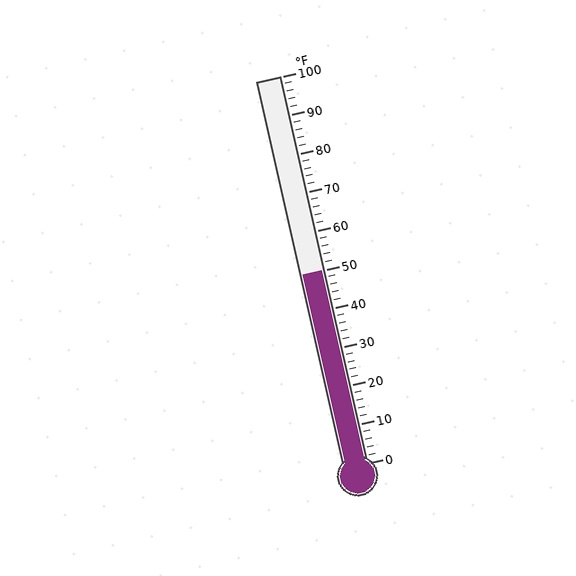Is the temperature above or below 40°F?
The temperature is above 40°F.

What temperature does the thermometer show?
The thermometer shows approximately 50°F.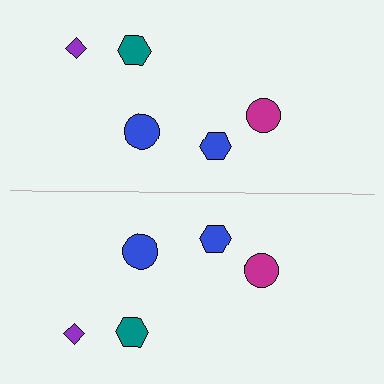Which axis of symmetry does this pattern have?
The pattern has a horizontal axis of symmetry running through the center of the image.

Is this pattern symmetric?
Yes, this pattern has bilateral (reflection) symmetry.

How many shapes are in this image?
There are 10 shapes in this image.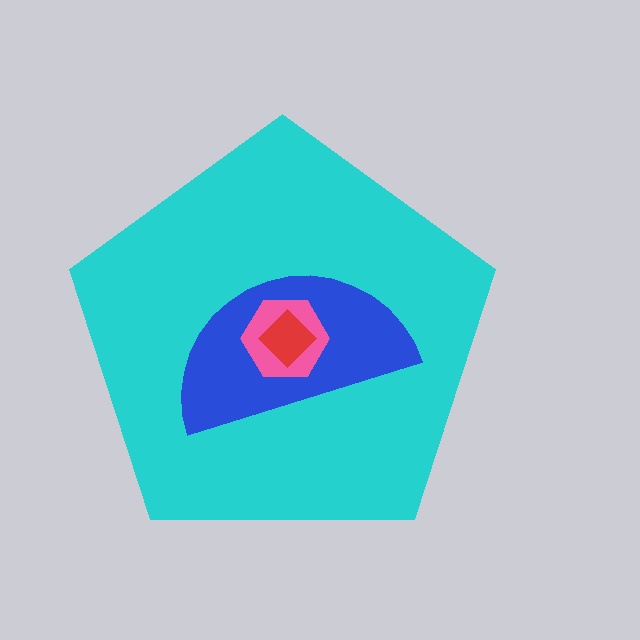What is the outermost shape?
The cyan pentagon.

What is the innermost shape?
The red diamond.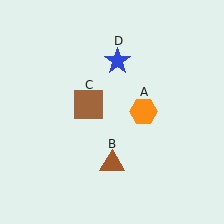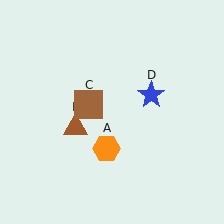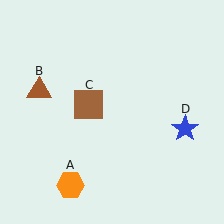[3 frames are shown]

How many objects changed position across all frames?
3 objects changed position: orange hexagon (object A), brown triangle (object B), blue star (object D).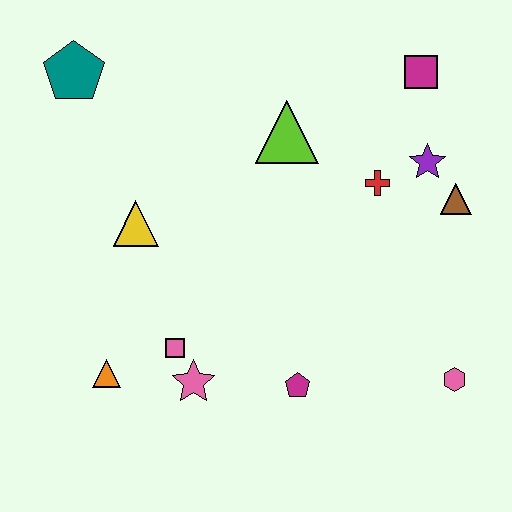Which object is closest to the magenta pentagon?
The pink star is closest to the magenta pentagon.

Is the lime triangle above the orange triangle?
Yes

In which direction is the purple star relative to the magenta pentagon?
The purple star is above the magenta pentagon.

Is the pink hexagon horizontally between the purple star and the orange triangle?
No